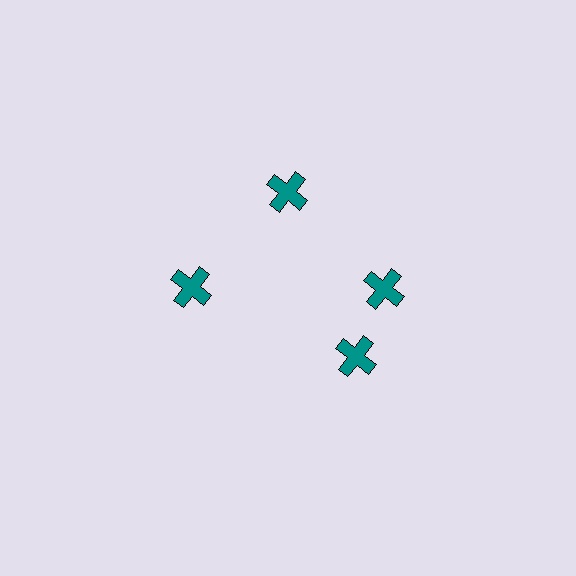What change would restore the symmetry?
The symmetry would be restored by rotating it back into even spacing with its neighbors so that all 4 crosses sit at equal angles and equal distance from the center.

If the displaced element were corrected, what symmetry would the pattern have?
It would have 4-fold rotational symmetry — the pattern would map onto itself every 90 degrees.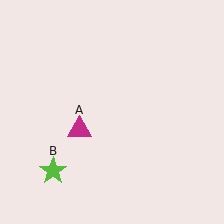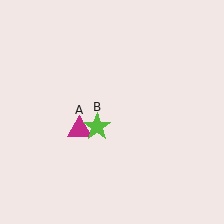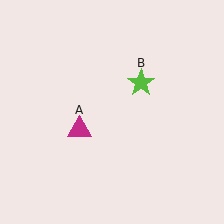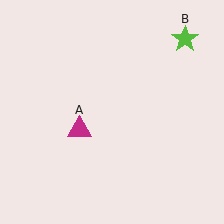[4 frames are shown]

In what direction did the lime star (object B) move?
The lime star (object B) moved up and to the right.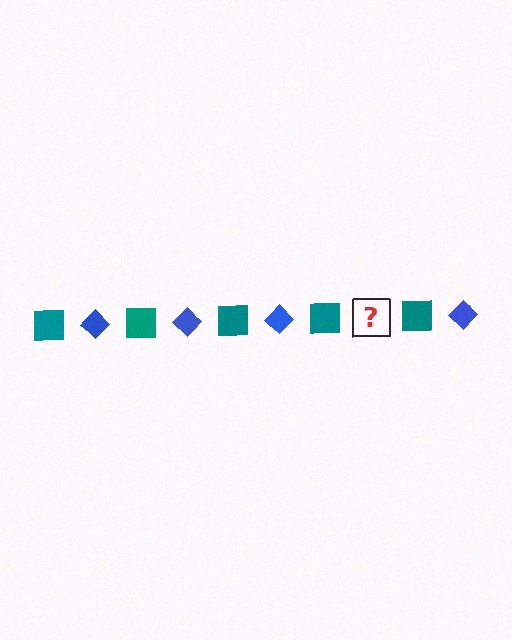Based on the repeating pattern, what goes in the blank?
The blank should be a blue diamond.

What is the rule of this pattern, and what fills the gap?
The rule is that the pattern alternates between teal square and blue diamond. The gap should be filled with a blue diamond.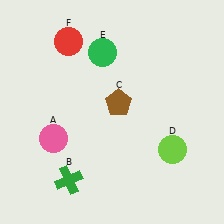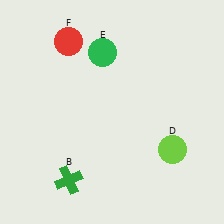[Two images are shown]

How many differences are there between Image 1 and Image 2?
There are 2 differences between the two images.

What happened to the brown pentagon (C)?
The brown pentagon (C) was removed in Image 2. It was in the top-right area of Image 1.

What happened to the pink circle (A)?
The pink circle (A) was removed in Image 2. It was in the bottom-left area of Image 1.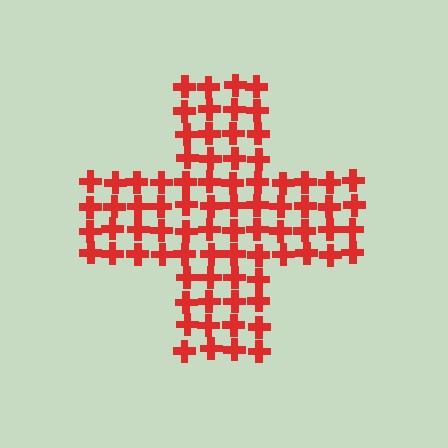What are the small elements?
The small elements are crosses.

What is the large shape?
The large shape is a cross.